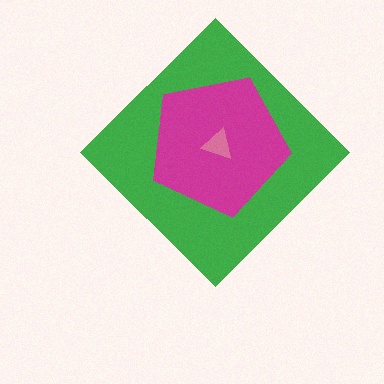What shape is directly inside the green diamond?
The magenta pentagon.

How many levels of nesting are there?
3.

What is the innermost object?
The pink triangle.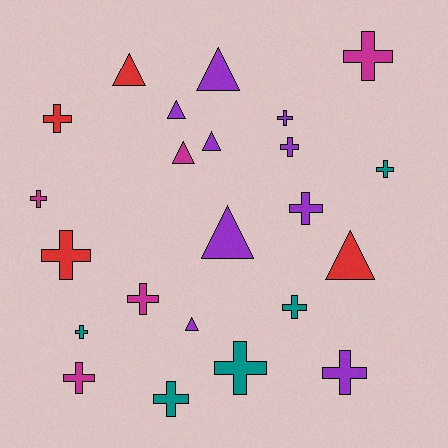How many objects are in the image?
There are 23 objects.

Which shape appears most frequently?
Cross, with 15 objects.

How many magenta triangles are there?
There is 1 magenta triangle.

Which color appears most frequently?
Purple, with 9 objects.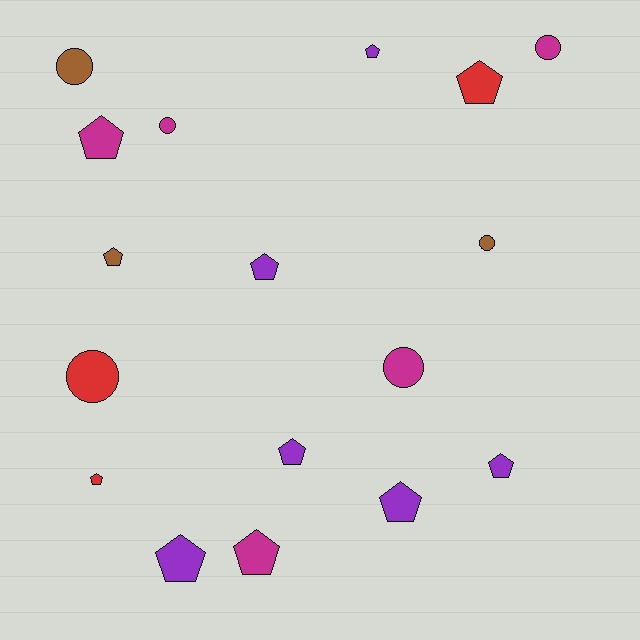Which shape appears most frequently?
Pentagon, with 11 objects.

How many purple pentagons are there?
There are 6 purple pentagons.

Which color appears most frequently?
Purple, with 6 objects.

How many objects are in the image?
There are 17 objects.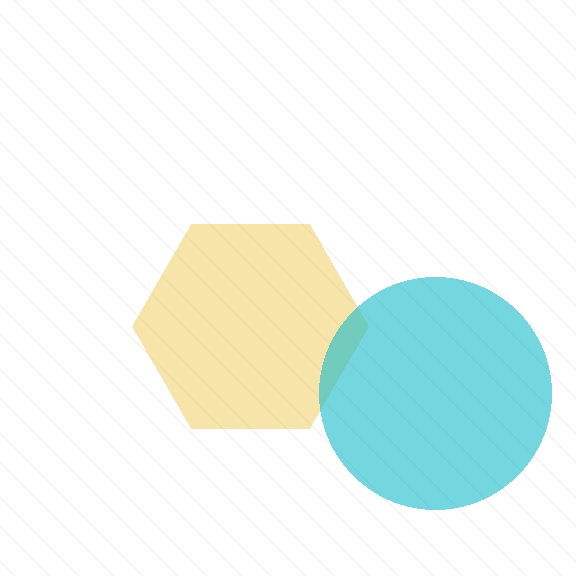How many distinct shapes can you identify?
There are 2 distinct shapes: a yellow hexagon, a cyan circle.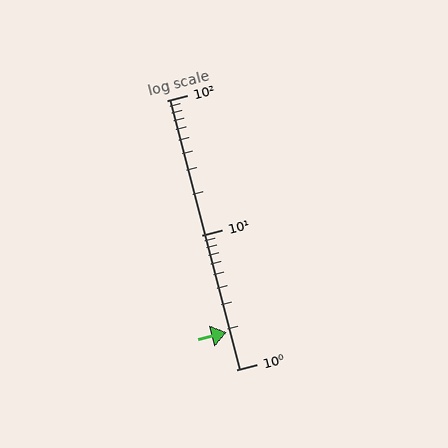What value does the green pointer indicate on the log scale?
The pointer indicates approximately 1.9.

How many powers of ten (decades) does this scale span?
The scale spans 2 decades, from 1 to 100.